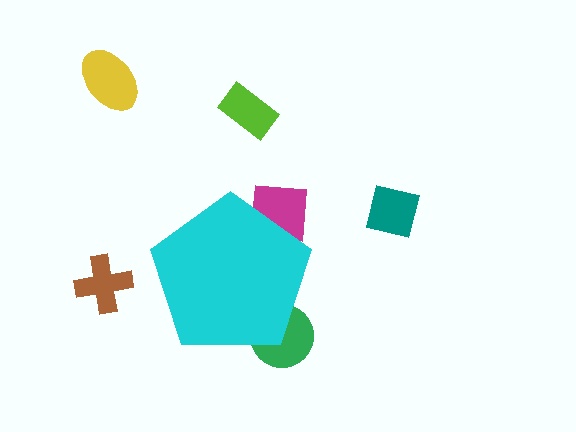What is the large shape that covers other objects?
A cyan pentagon.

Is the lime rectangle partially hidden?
No, the lime rectangle is fully visible.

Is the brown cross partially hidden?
No, the brown cross is fully visible.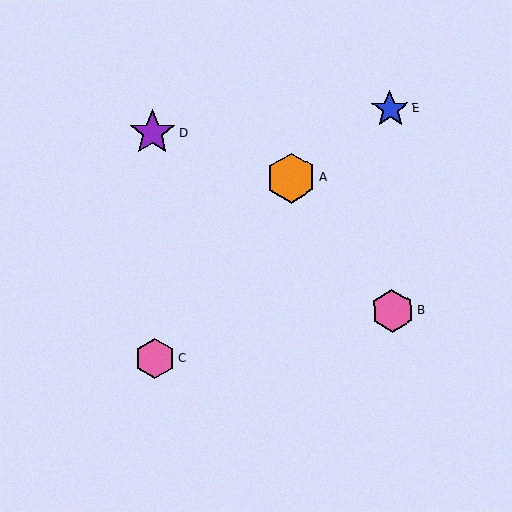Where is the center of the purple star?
The center of the purple star is at (152, 133).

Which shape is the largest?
The orange hexagon (labeled A) is the largest.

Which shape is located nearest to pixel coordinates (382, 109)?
The blue star (labeled E) at (390, 109) is nearest to that location.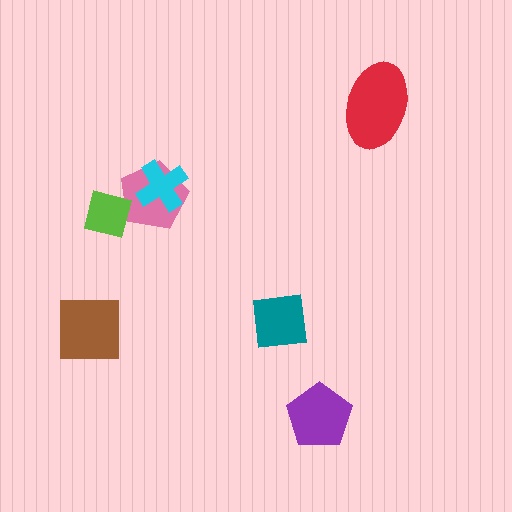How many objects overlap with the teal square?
0 objects overlap with the teal square.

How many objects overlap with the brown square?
0 objects overlap with the brown square.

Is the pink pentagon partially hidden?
Yes, it is partially covered by another shape.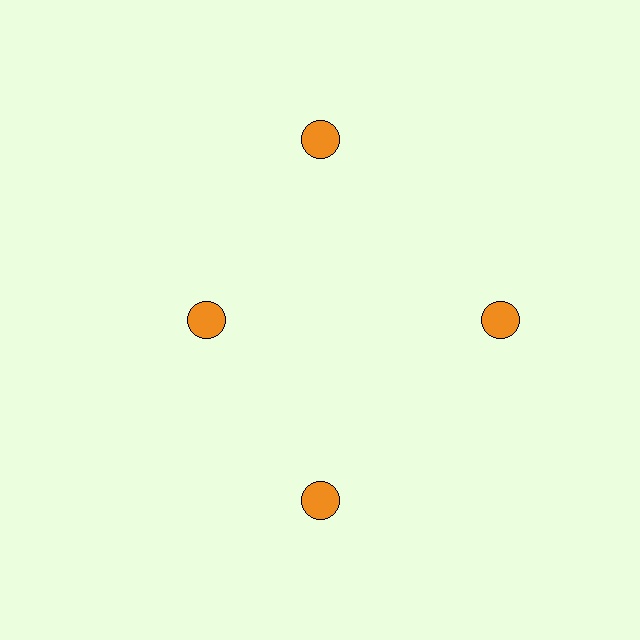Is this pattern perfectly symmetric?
No. The 4 orange circles are arranged in a ring, but one element near the 9 o'clock position is pulled inward toward the center, breaking the 4-fold rotational symmetry.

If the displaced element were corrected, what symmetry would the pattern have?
It would have 4-fold rotational symmetry — the pattern would map onto itself every 90 degrees.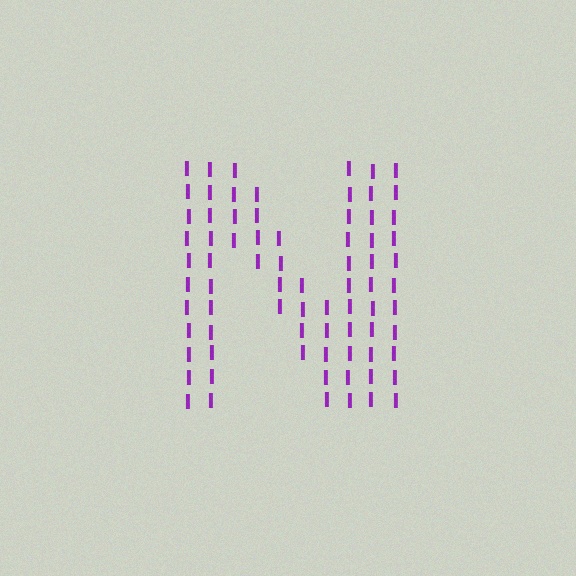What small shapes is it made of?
It is made of small letter I's.